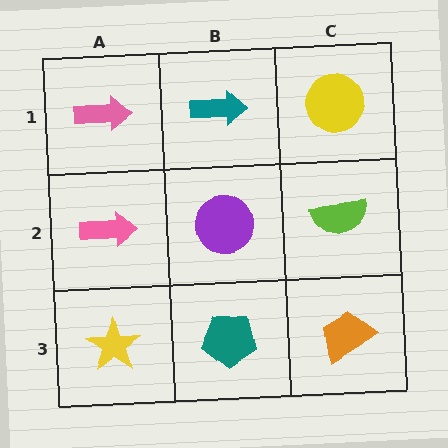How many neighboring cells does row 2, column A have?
3.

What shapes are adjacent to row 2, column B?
A teal arrow (row 1, column B), a teal pentagon (row 3, column B), a pink arrow (row 2, column A), a lime semicircle (row 2, column C).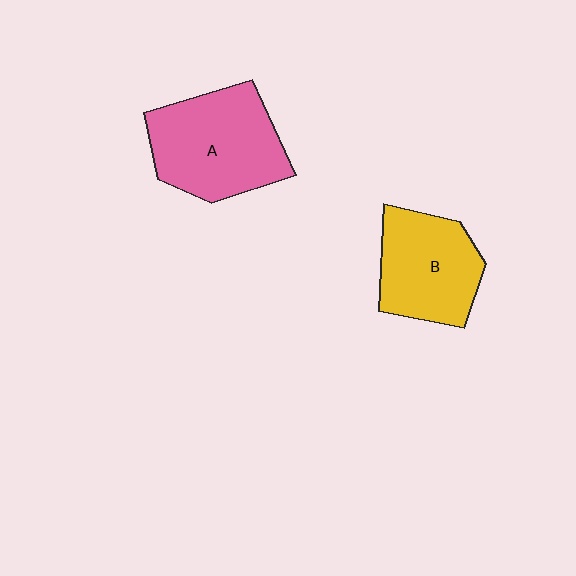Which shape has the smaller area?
Shape B (yellow).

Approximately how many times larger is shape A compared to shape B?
Approximately 1.2 times.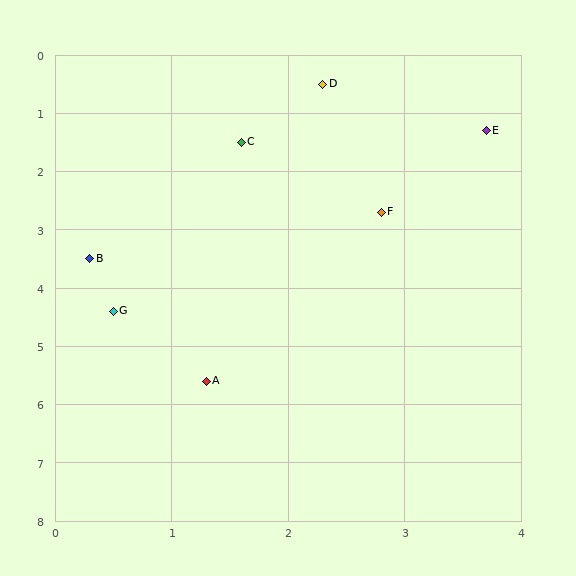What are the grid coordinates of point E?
Point E is at approximately (3.7, 1.3).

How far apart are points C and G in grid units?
Points C and G are about 3.1 grid units apart.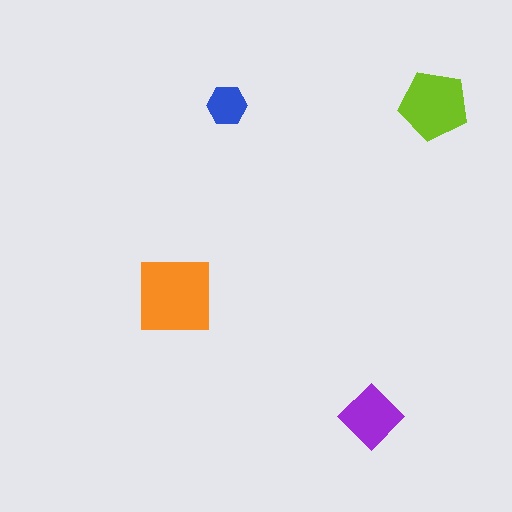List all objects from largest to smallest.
The orange square, the lime pentagon, the purple diamond, the blue hexagon.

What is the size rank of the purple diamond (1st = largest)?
3rd.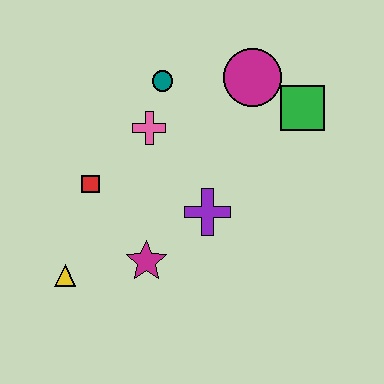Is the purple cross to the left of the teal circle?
No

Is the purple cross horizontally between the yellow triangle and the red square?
No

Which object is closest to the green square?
The magenta circle is closest to the green square.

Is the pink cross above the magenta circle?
No